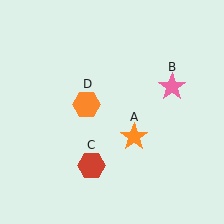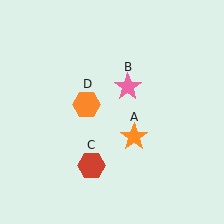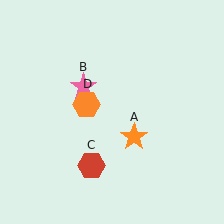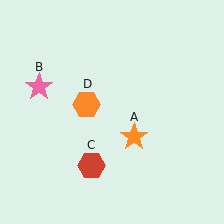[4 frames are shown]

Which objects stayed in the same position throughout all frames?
Orange star (object A) and red hexagon (object C) and orange hexagon (object D) remained stationary.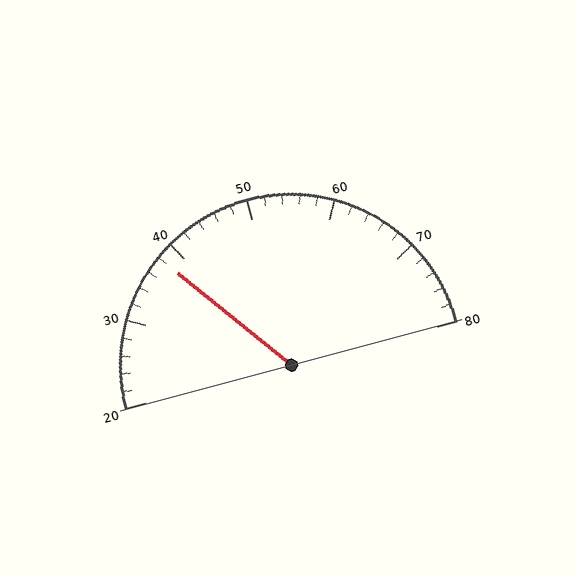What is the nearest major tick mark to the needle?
The nearest major tick mark is 40.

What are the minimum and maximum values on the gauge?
The gauge ranges from 20 to 80.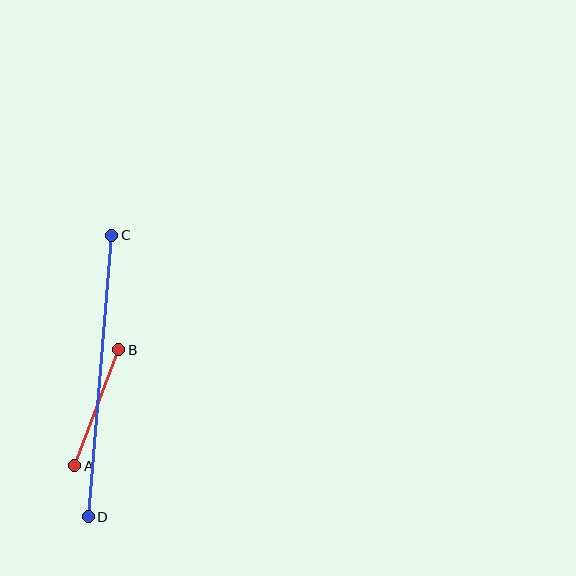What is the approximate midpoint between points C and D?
The midpoint is at approximately (100, 376) pixels.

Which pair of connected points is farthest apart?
Points C and D are farthest apart.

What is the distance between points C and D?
The distance is approximately 282 pixels.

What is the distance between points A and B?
The distance is approximately 124 pixels.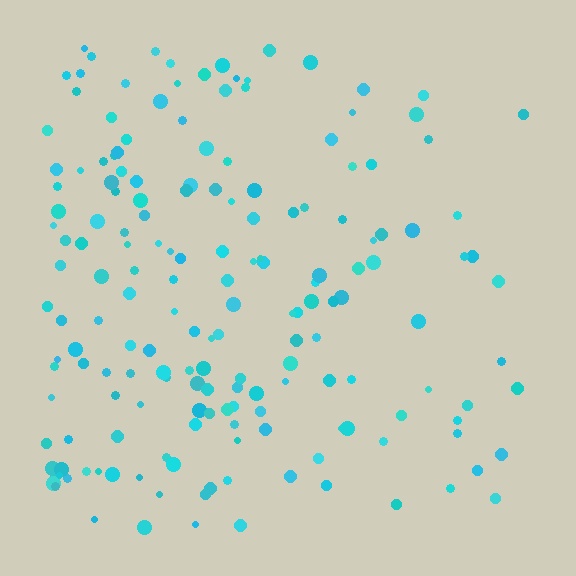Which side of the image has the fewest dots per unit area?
The right.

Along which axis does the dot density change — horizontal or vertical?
Horizontal.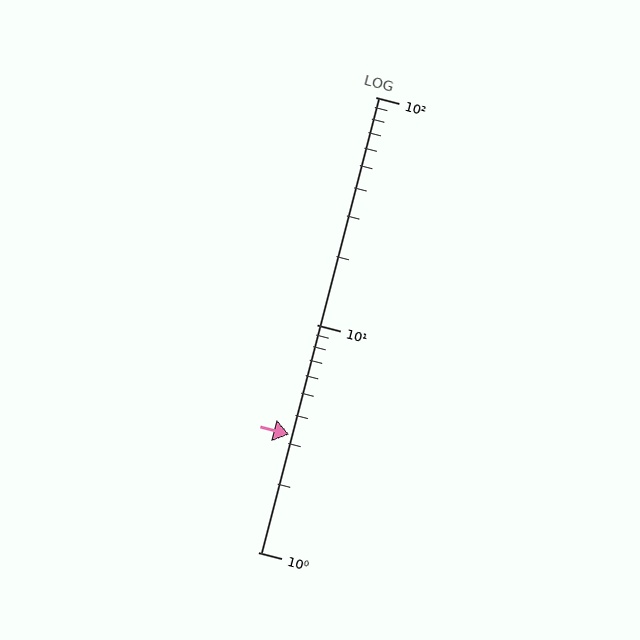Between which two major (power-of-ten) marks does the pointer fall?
The pointer is between 1 and 10.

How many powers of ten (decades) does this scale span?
The scale spans 2 decades, from 1 to 100.